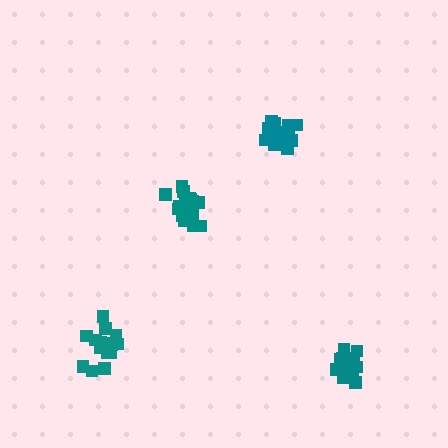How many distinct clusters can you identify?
There are 4 distinct clusters.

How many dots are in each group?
Group 1: 14 dots, Group 2: 17 dots, Group 3: 17 dots, Group 4: 13 dots (61 total).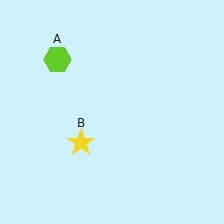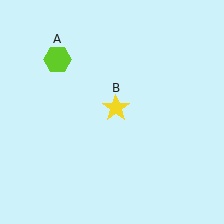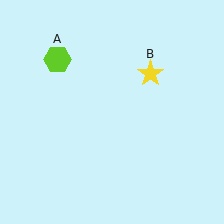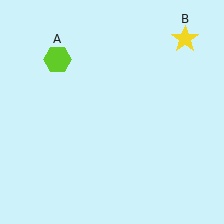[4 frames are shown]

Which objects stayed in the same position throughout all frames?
Lime hexagon (object A) remained stationary.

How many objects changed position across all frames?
1 object changed position: yellow star (object B).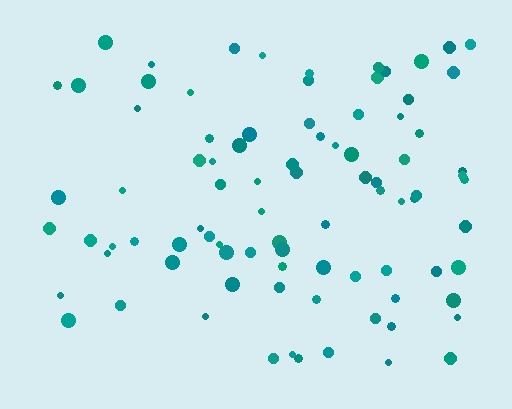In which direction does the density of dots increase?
From left to right, with the right side densest.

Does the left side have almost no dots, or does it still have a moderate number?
Still a moderate number, just noticeably fewer than the right.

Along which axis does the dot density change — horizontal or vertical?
Horizontal.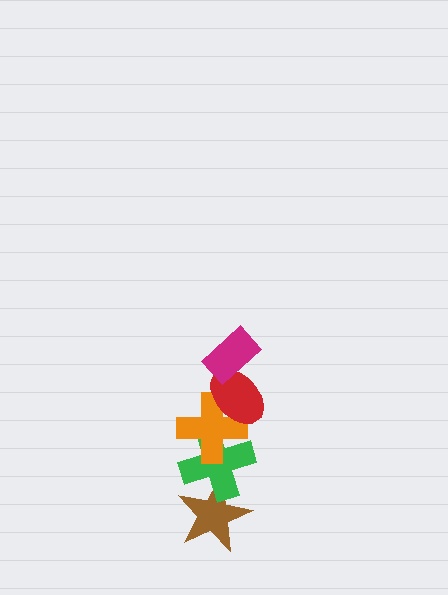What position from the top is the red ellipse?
The red ellipse is 2nd from the top.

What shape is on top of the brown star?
The green cross is on top of the brown star.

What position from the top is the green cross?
The green cross is 4th from the top.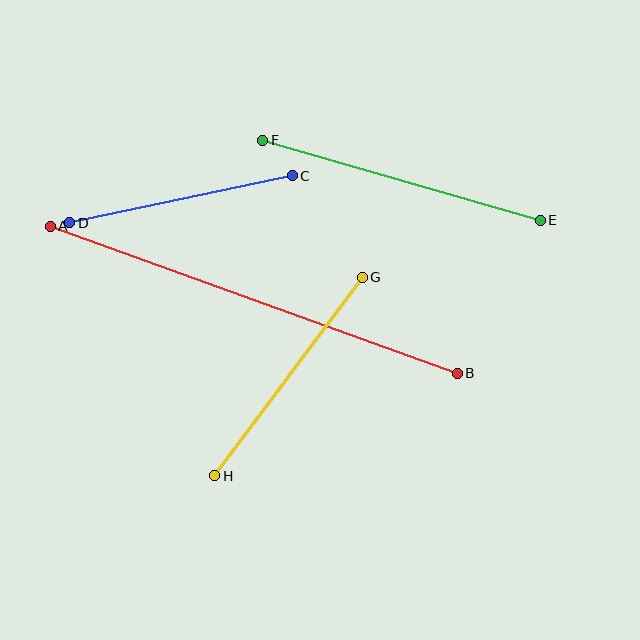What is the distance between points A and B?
The distance is approximately 433 pixels.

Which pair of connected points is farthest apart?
Points A and B are farthest apart.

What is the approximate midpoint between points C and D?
The midpoint is at approximately (181, 199) pixels.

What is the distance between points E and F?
The distance is approximately 289 pixels.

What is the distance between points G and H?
The distance is approximately 247 pixels.